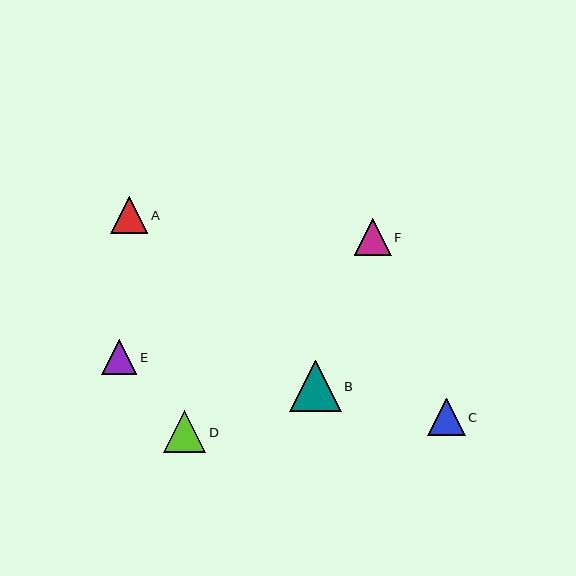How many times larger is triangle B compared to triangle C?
Triangle B is approximately 1.4 times the size of triangle C.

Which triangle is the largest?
Triangle B is the largest with a size of approximately 51 pixels.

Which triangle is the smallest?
Triangle E is the smallest with a size of approximately 35 pixels.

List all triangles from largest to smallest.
From largest to smallest: B, D, C, F, A, E.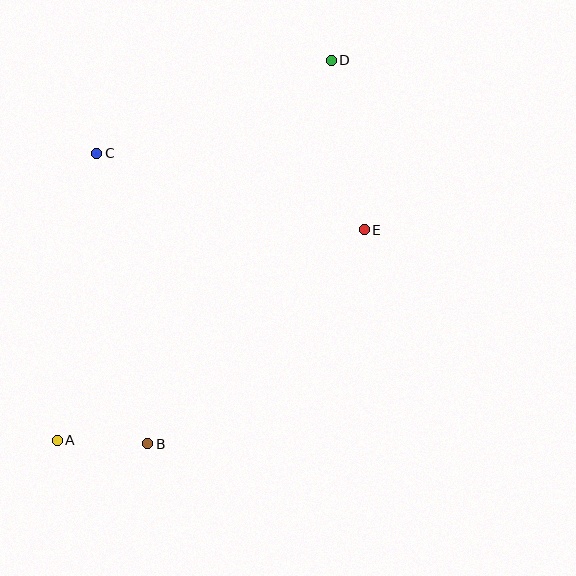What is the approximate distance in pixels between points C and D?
The distance between C and D is approximately 252 pixels.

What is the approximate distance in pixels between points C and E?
The distance between C and E is approximately 279 pixels.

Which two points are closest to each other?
Points A and B are closest to each other.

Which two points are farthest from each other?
Points A and D are farthest from each other.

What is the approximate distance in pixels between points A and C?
The distance between A and C is approximately 290 pixels.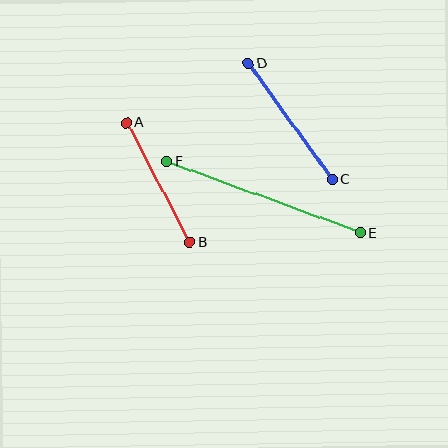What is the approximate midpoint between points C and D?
The midpoint is at approximately (290, 122) pixels.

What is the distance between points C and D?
The distance is approximately 144 pixels.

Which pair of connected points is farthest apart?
Points E and F are farthest apart.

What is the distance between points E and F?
The distance is approximately 207 pixels.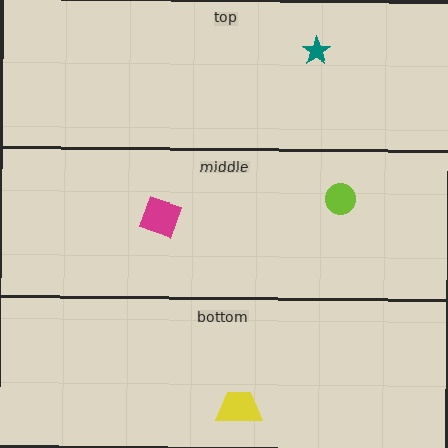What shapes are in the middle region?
The magenta square, the lime circle.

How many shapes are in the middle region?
2.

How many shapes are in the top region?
1.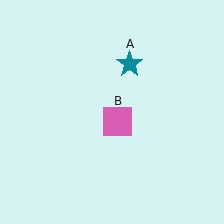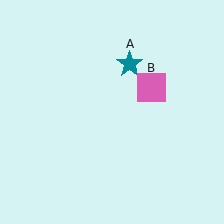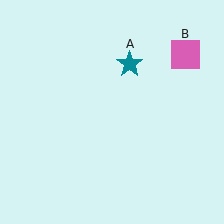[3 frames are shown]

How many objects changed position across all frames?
1 object changed position: pink square (object B).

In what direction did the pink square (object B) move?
The pink square (object B) moved up and to the right.